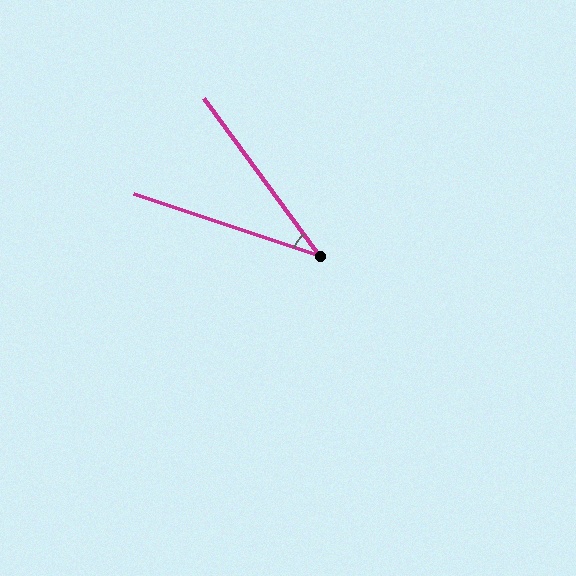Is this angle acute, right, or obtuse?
It is acute.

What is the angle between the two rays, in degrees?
Approximately 35 degrees.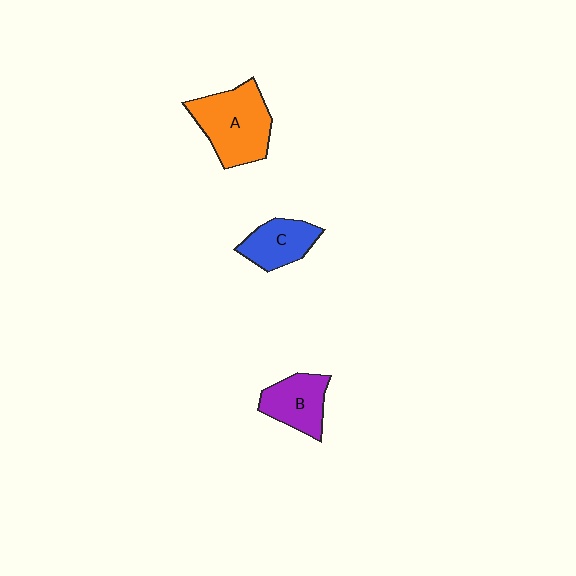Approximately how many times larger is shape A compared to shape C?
Approximately 1.7 times.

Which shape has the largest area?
Shape A (orange).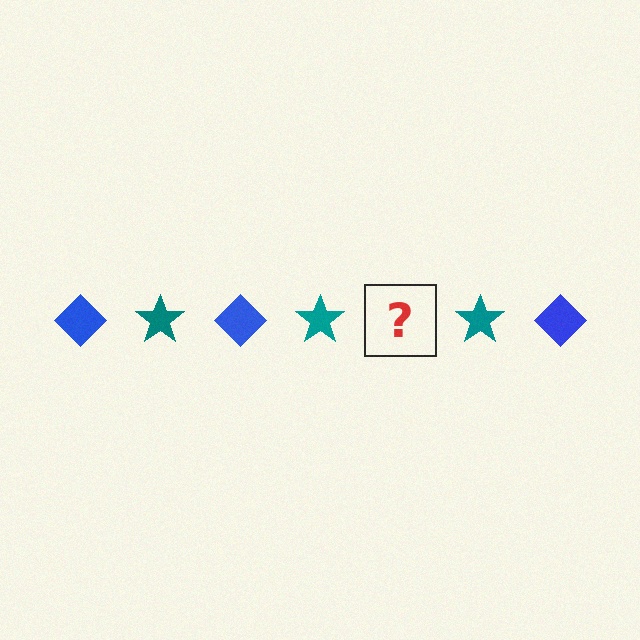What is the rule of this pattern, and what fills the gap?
The rule is that the pattern alternates between blue diamond and teal star. The gap should be filled with a blue diamond.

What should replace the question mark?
The question mark should be replaced with a blue diamond.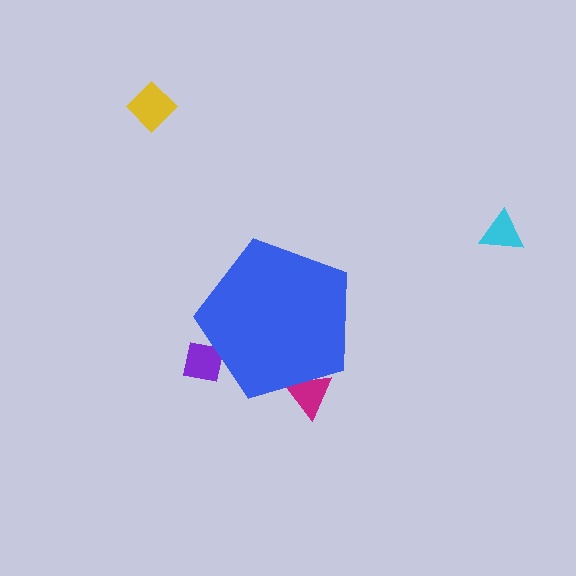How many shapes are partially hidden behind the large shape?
2 shapes are partially hidden.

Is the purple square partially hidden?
Yes, the purple square is partially hidden behind the blue pentagon.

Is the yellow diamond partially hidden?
No, the yellow diamond is fully visible.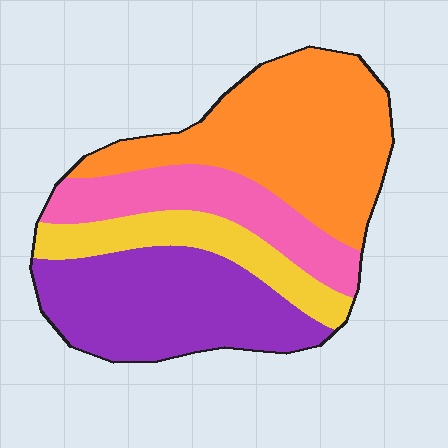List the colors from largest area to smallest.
From largest to smallest: orange, purple, pink, yellow.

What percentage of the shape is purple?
Purple takes up about one third (1/3) of the shape.